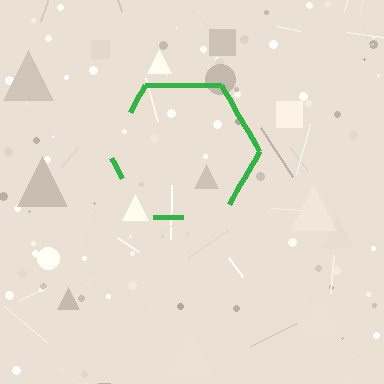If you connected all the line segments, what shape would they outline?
They would outline a hexagon.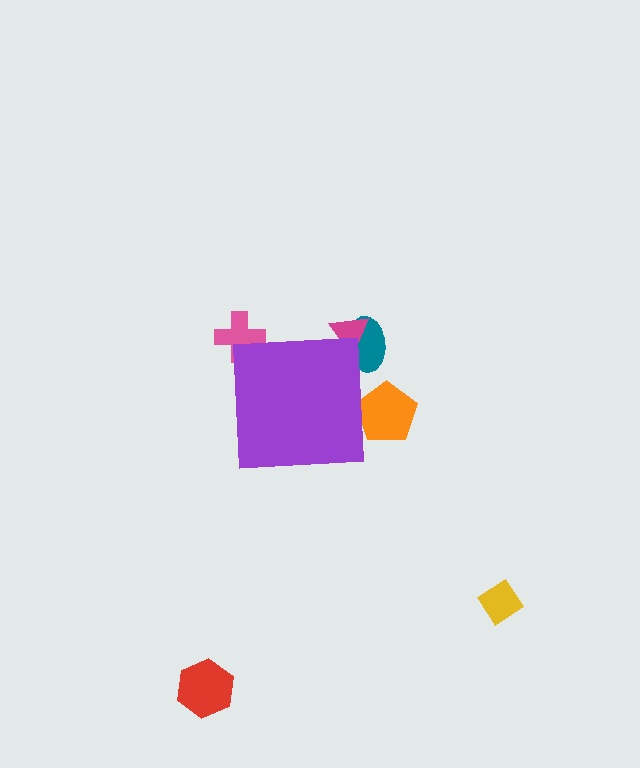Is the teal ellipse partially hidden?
Yes, the teal ellipse is partially hidden behind the purple square.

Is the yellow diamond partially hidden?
No, the yellow diamond is fully visible.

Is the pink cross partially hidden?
Yes, the pink cross is partially hidden behind the purple square.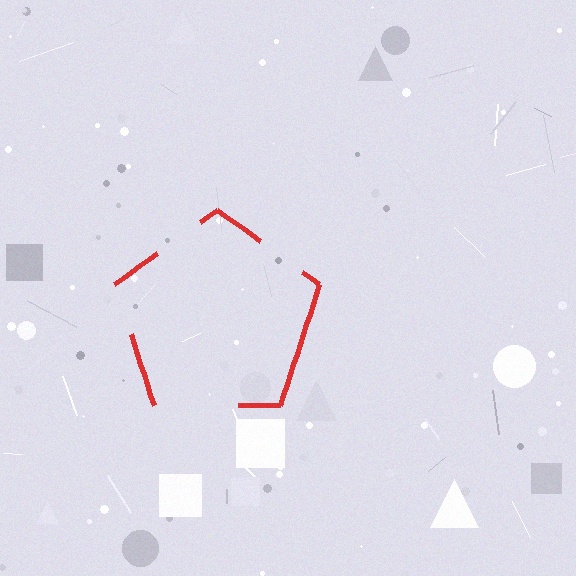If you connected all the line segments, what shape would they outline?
They would outline a pentagon.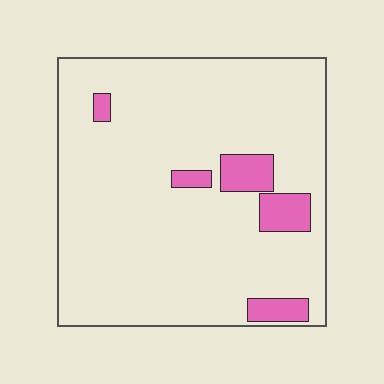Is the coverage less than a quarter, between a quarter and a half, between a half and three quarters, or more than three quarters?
Less than a quarter.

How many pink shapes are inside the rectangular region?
5.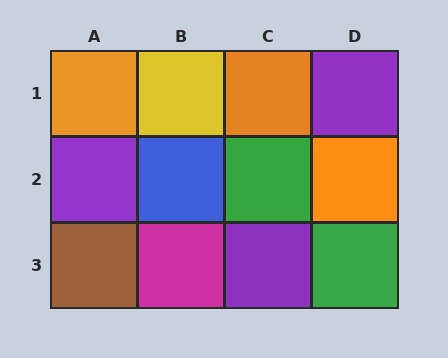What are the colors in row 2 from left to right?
Purple, blue, green, orange.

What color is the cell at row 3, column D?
Green.